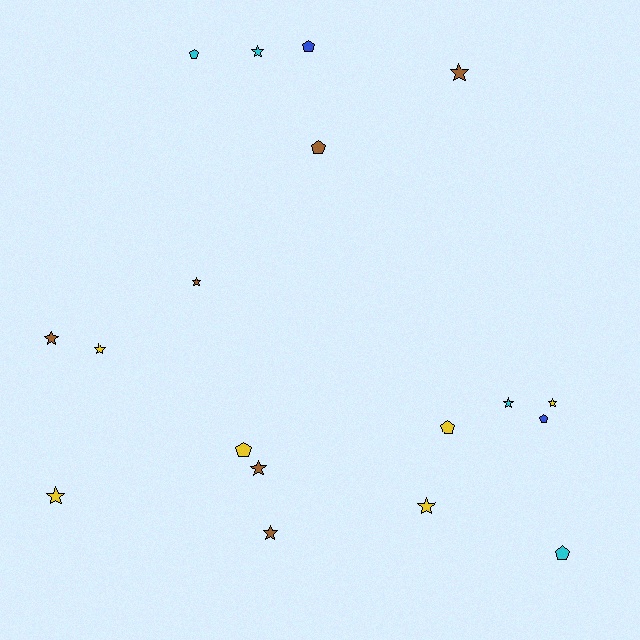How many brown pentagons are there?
There is 1 brown pentagon.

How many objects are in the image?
There are 18 objects.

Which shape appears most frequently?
Star, with 11 objects.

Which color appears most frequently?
Yellow, with 6 objects.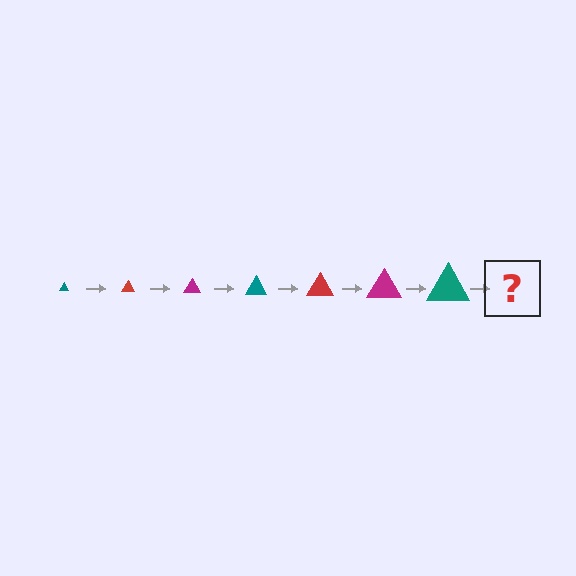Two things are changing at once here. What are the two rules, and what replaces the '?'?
The two rules are that the triangle grows larger each step and the color cycles through teal, red, and magenta. The '?' should be a red triangle, larger than the previous one.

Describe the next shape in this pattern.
It should be a red triangle, larger than the previous one.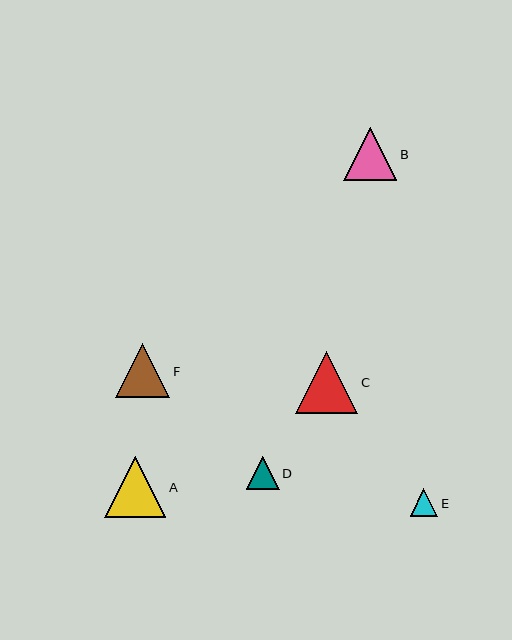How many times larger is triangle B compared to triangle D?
Triangle B is approximately 1.6 times the size of triangle D.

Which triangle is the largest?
Triangle C is the largest with a size of approximately 62 pixels.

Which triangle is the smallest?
Triangle E is the smallest with a size of approximately 27 pixels.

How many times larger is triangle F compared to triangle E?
Triangle F is approximately 2.0 times the size of triangle E.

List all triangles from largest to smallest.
From largest to smallest: C, A, F, B, D, E.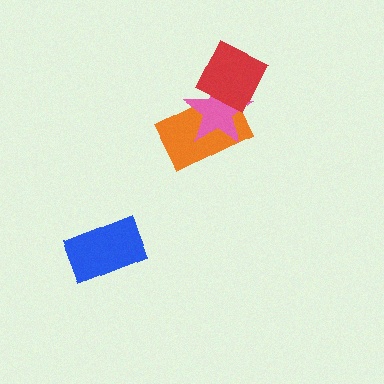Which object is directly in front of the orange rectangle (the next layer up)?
The pink star is directly in front of the orange rectangle.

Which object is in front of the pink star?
The red square is in front of the pink star.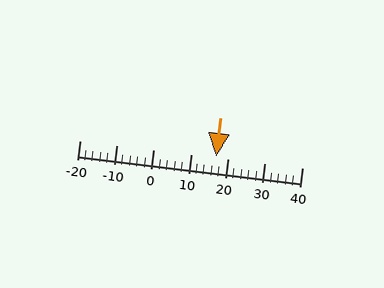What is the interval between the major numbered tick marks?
The major tick marks are spaced 10 units apart.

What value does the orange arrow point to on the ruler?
The orange arrow points to approximately 17.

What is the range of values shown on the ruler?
The ruler shows values from -20 to 40.